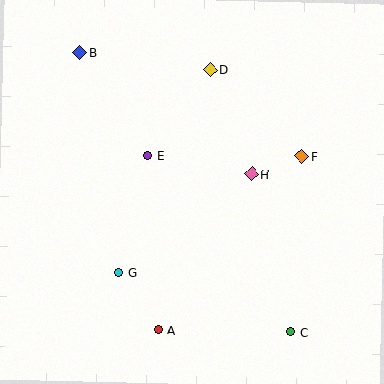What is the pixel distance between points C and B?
The distance between C and B is 350 pixels.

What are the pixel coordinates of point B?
Point B is at (80, 52).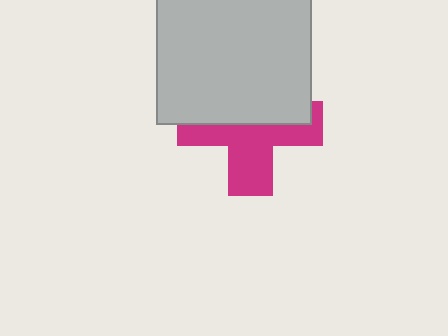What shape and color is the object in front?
The object in front is a light gray square.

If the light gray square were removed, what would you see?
You would see the complete magenta cross.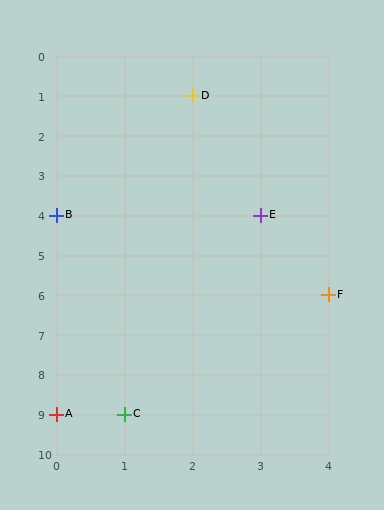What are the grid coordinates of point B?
Point B is at grid coordinates (0, 4).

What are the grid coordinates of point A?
Point A is at grid coordinates (0, 9).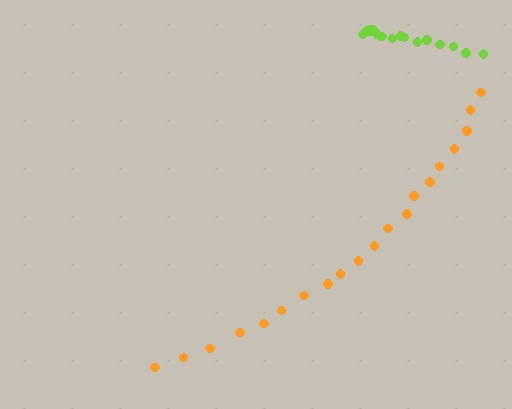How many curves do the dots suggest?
There are 2 distinct paths.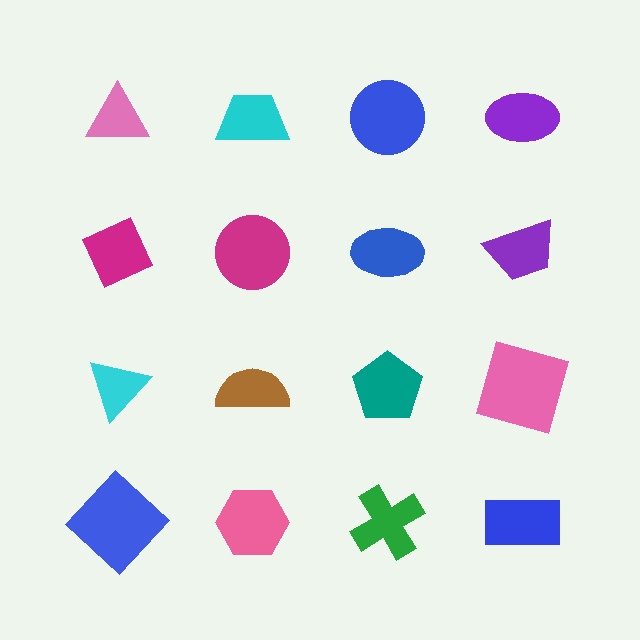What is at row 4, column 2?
A pink hexagon.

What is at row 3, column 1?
A cyan triangle.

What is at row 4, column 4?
A blue rectangle.